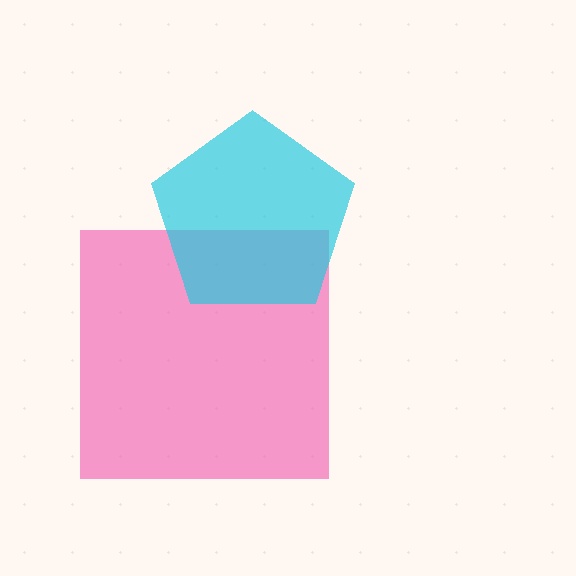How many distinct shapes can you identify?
There are 2 distinct shapes: a pink square, a cyan pentagon.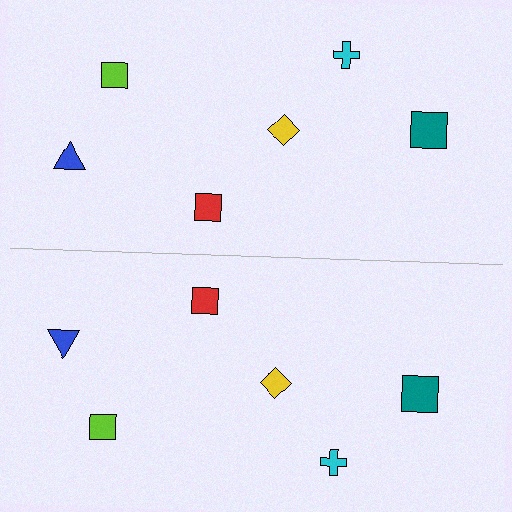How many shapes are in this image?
There are 12 shapes in this image.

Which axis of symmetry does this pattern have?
The pattern has a horizontal axis of symmetry running through the center of the image.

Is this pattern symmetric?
Yes, this pattern has bilateral (reflection) symmetry.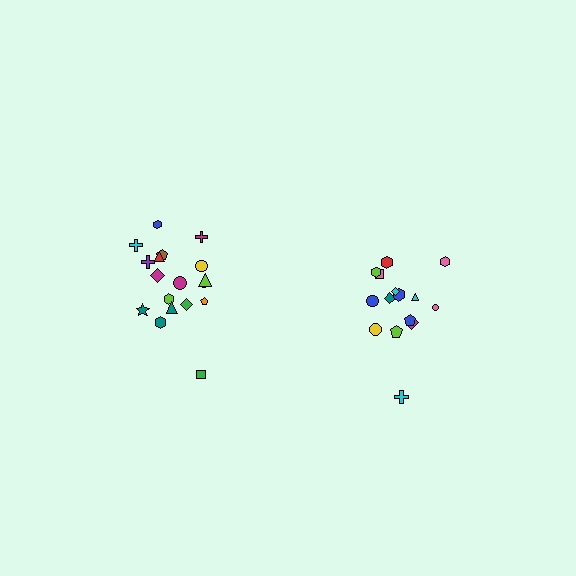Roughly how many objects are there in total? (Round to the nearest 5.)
Roughly 35 objects in total.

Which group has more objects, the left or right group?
The left group.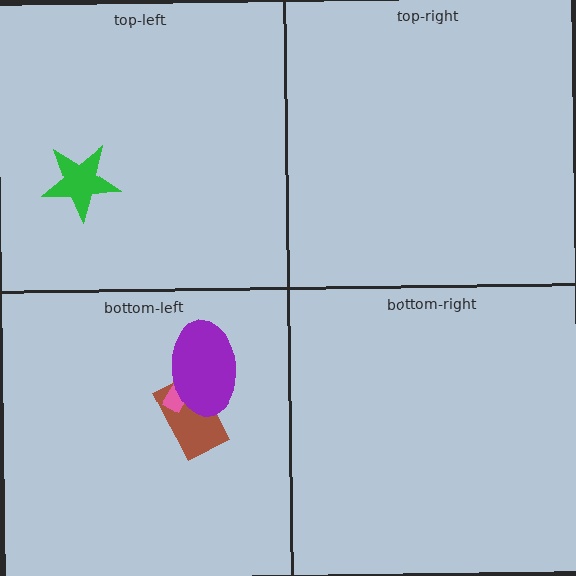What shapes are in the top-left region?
The green star.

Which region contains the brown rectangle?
The bottom-left region.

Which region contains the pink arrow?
The bottom-left region.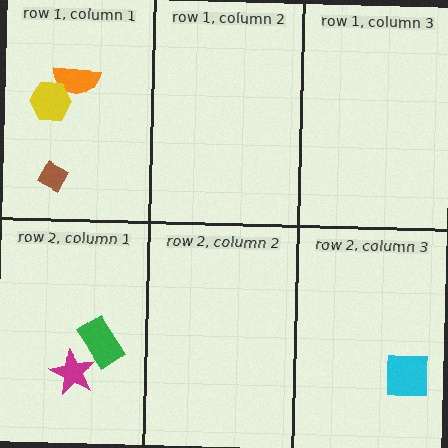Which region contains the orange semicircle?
The row 1, column 1 region.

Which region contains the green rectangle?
The row 2, column 1 region.